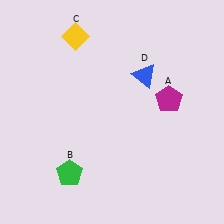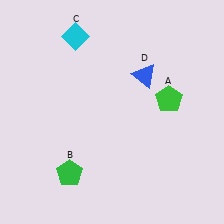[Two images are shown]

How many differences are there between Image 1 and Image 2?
There are 2 differences between the two images.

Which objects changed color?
A changed from magenta to green. C changed from yellow to cyan.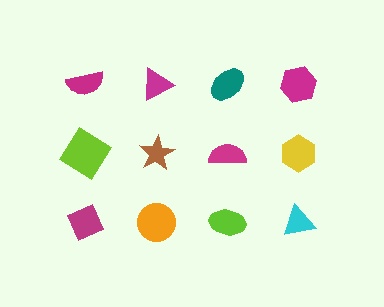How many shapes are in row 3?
4 shapes.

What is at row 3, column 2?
An orange circle.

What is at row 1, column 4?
A magenta hexagon.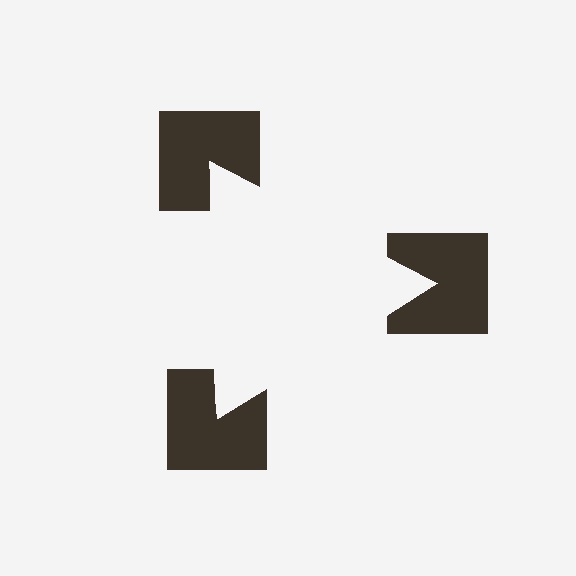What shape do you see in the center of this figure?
An illusory triangle — its edges are inferred from the aligned wedge cuts in the notched squares, not physically drawn.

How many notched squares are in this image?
There are 3 — one at each vertex of the illusory triangle.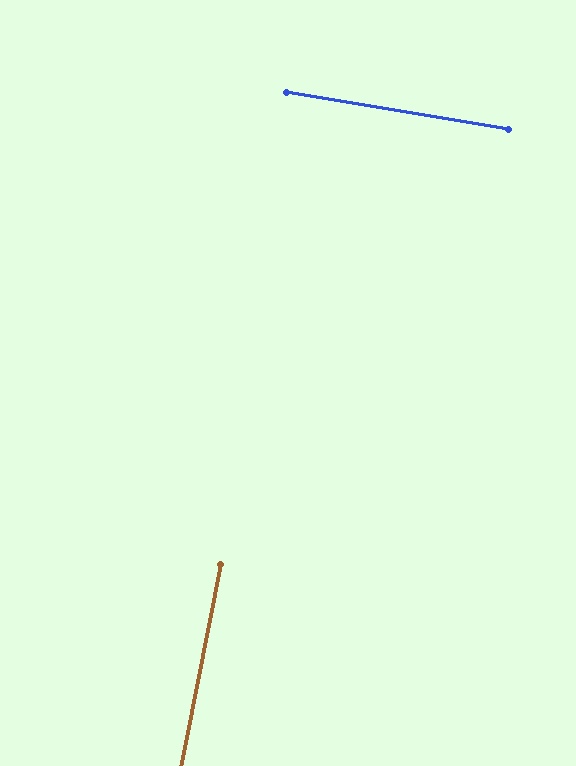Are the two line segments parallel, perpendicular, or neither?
Perpendicular — they meet at approximately 89°.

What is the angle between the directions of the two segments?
Approximately 89 degrees.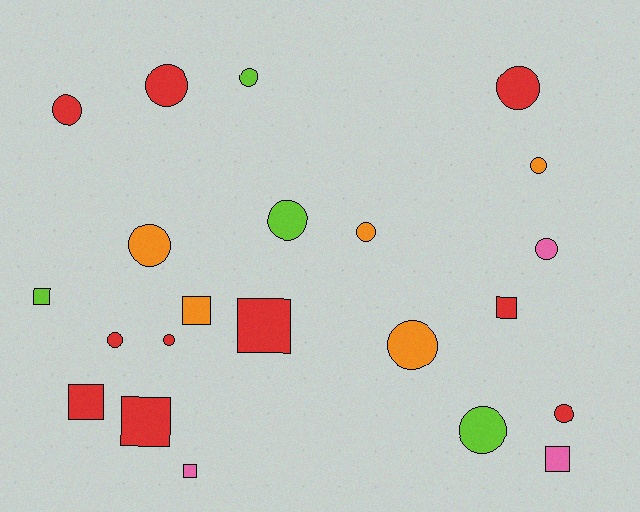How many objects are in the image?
There are 22 objects.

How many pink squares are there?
There are 2 pink squares.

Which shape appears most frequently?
Circle, with 14 objects.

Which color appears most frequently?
Red, with 10 objects.